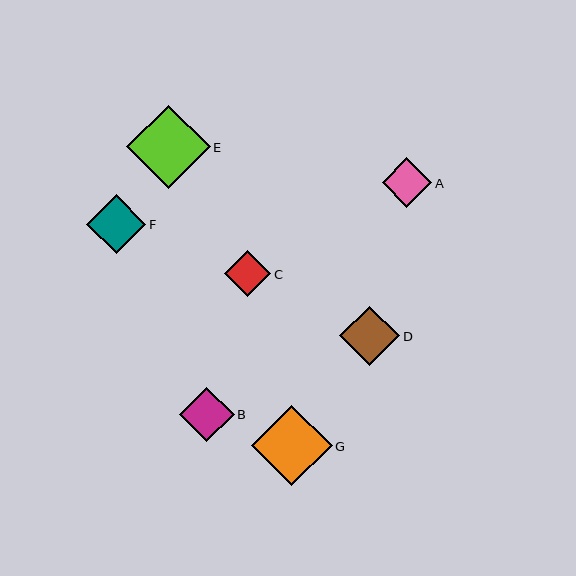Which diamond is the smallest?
Diamond C is the smallest with a size of approximately 46 pixels.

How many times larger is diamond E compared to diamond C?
Diamond E is approximately 1.8 times the size of diamond C.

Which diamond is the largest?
Diamond E is the largest with a size of approximately 84 pixels.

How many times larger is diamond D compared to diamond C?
Diamond D is approximately 1.3 times the size of diamond C.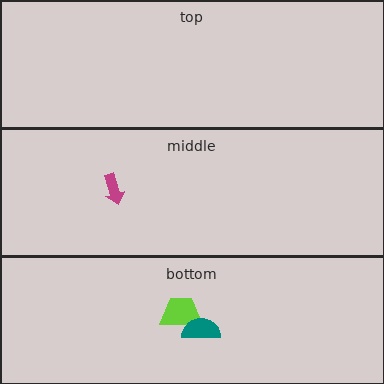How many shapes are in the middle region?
1.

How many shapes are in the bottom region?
2.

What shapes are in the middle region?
The magenta arrow.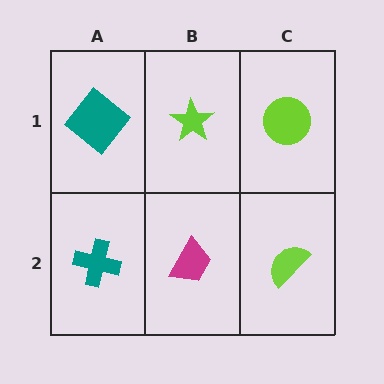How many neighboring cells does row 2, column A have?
2.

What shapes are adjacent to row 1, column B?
A magenta trapezoid (row 2, column B), a teal diamond (row 1, column A), a lime circle (row 1, column C).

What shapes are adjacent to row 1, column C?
A lime semicircle (row 2, column C), a lime star (row 1, column B).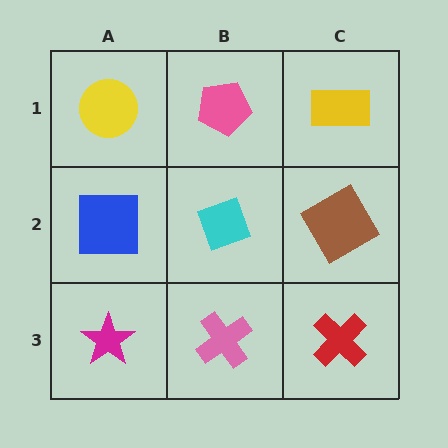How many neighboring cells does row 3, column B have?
3.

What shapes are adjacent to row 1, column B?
A cyan diamond (row 2, column B), a yellow circle (row 1, column A), a yellow rectangle (row 1, column C).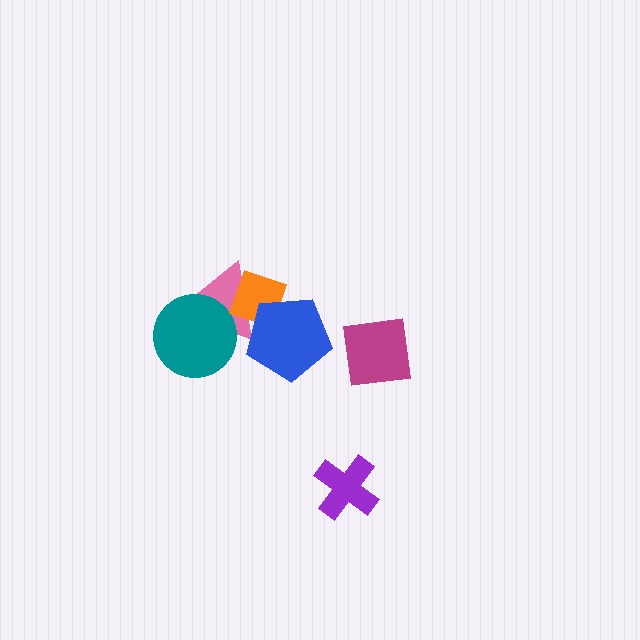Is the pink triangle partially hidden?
Yes, it is partially covered by another shape.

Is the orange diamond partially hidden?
Yes, it is partially covered by another shape.